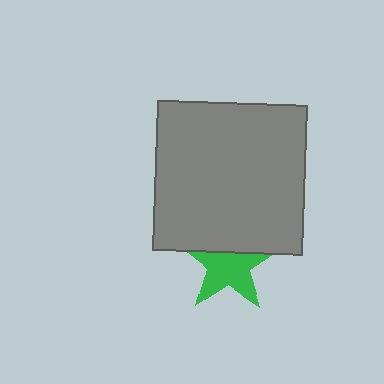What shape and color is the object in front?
The object in front is a gray square.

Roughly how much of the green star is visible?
Most of it is visible (roughly 65%).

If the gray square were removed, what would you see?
You would see the complete green star.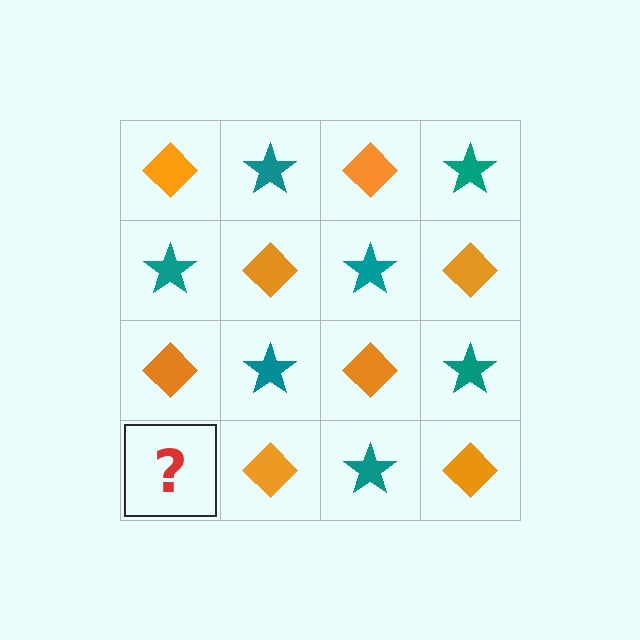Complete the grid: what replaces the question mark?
The question mark should be replaced with a teal star.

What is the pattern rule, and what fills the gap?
The rule is that it alternates orange diamond and teal star in a checkerboard pattern. The gap should be filled with a teal star.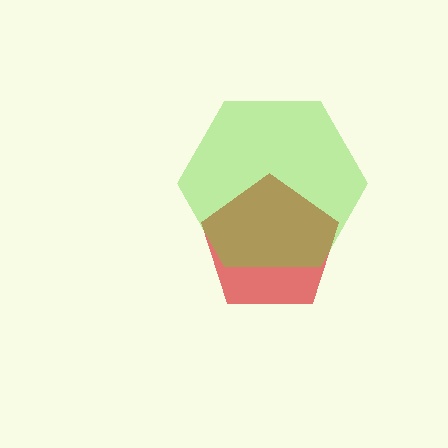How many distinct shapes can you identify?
There are 2 distinct shapes: a red pentagon, a lime hexagon.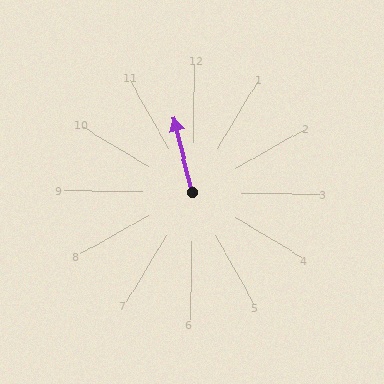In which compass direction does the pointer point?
North.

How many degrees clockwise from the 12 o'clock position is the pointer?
Approximately 345 degrees.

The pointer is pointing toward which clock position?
Roughly 12 o'clock.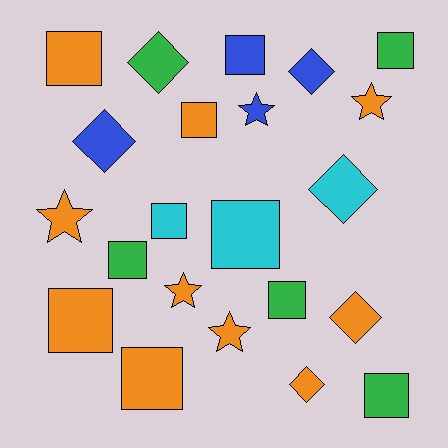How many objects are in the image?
There are 22 objects.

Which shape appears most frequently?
Square, with 11 objects.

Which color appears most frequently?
Orange, with 10 objects.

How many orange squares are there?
There are 4 orange squares.